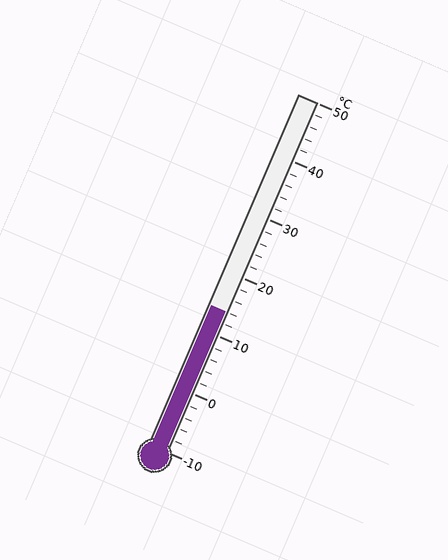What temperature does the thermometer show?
The thermometer shows approximately 14°C.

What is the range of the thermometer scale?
The thermometer scale ranges from -10°C to 50°C.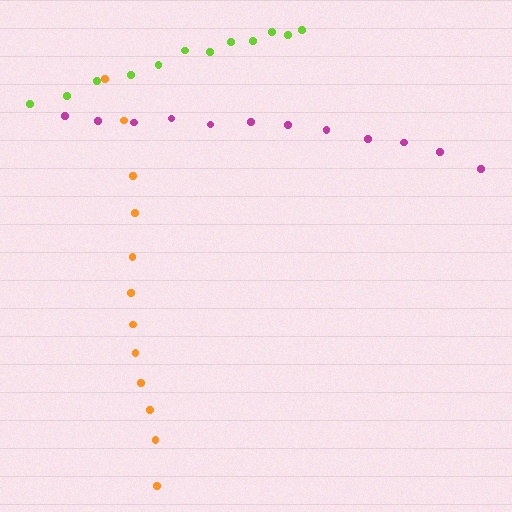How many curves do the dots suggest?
There are 3 distinct paths.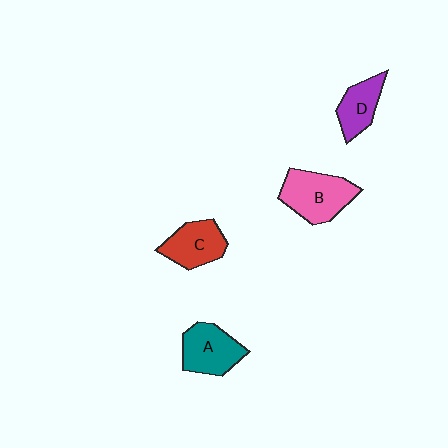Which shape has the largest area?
Shape B (pink).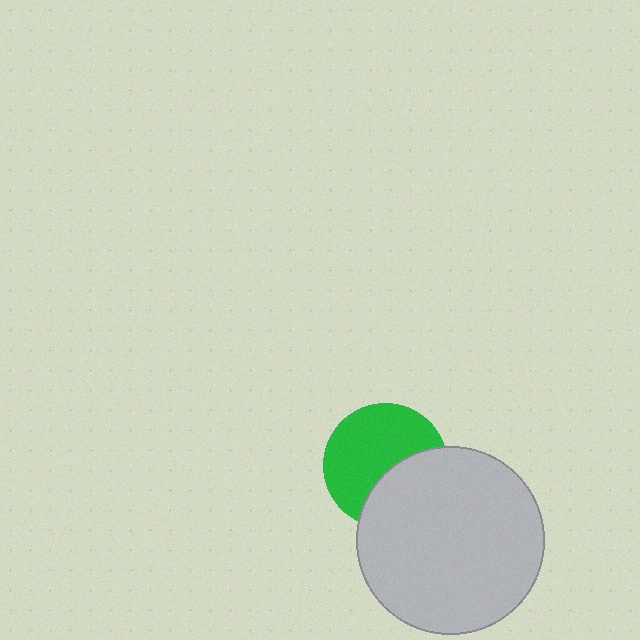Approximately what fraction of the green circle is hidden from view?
Roughly 38% of the green circle is hidden behind the light gray circle.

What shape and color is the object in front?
The object in front is a light gray circle.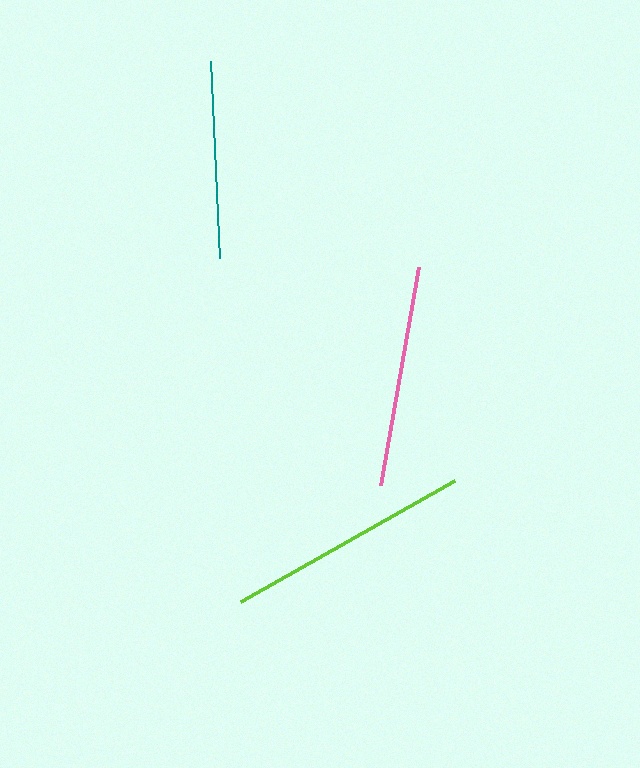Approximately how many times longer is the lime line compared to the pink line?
The lime line is approximately 1.1 times the length of the pink line.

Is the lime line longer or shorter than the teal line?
The lime line is longer than the teal line.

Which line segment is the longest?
The lime line is the longest at approximately 246 pixels.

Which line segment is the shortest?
The teal line is the shortest at approximately 197 pixels.